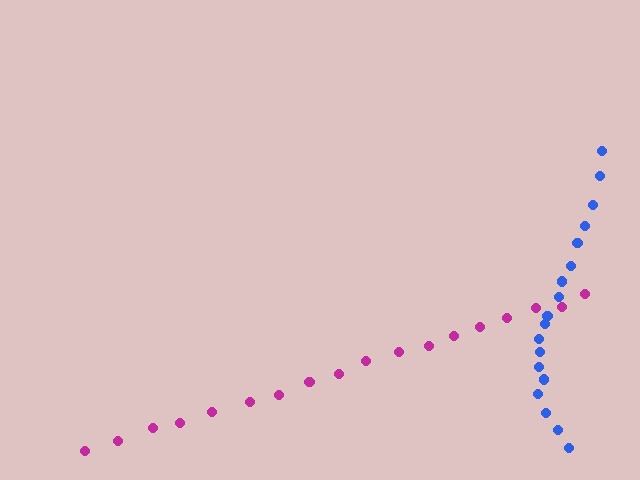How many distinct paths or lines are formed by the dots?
There are 2 distinct paths.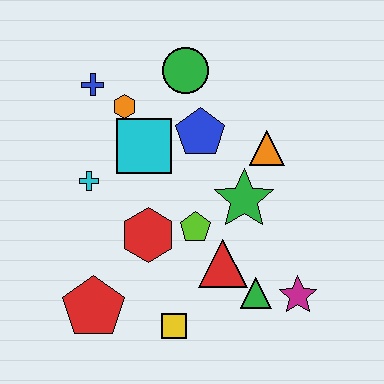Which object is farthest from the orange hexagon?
The magenta star is farthest from the orange hexagon.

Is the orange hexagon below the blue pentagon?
No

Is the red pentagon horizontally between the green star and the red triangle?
No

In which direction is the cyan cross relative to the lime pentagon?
The cyan cross is to the left of the lime pentagon.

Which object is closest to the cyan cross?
The cyan square is closest to the cyan cross.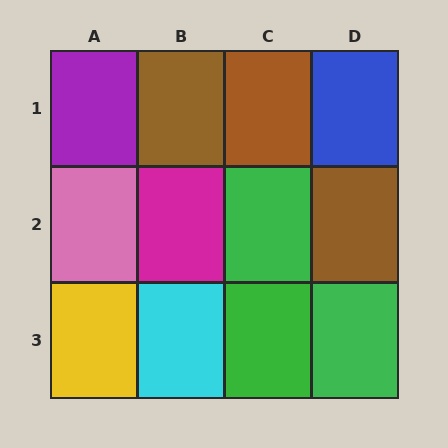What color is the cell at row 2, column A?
Pink.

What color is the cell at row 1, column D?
Blue.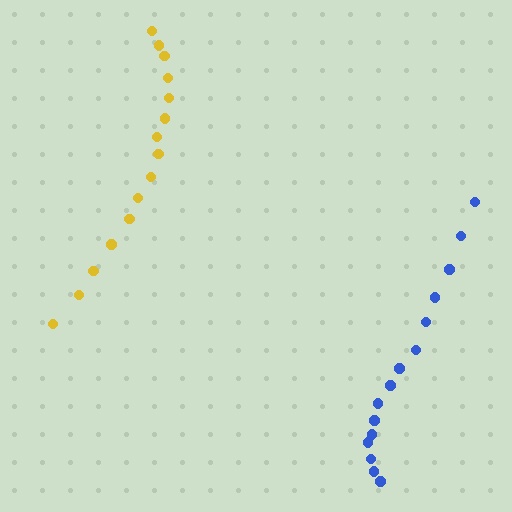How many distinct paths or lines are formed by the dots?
There are 2 distinct paths.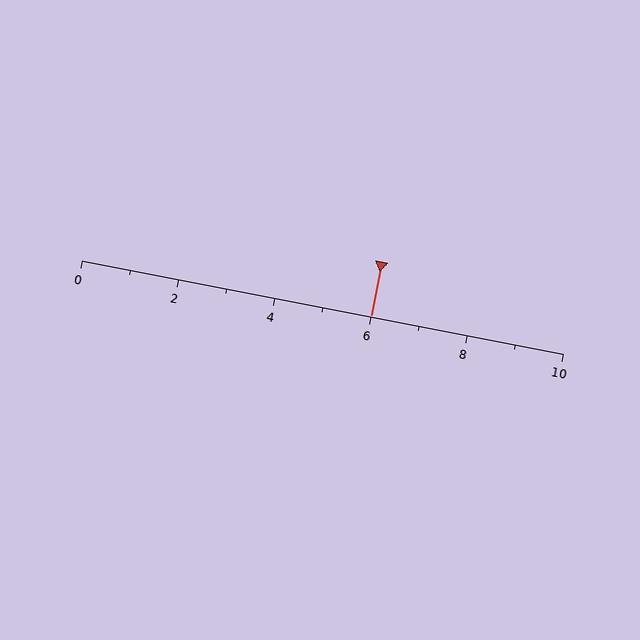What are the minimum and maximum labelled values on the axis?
The axis runs from 0 to 10.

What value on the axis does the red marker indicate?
The marker indicates approximately 6.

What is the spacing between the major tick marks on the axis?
The major ticks are spaced 2 apart.